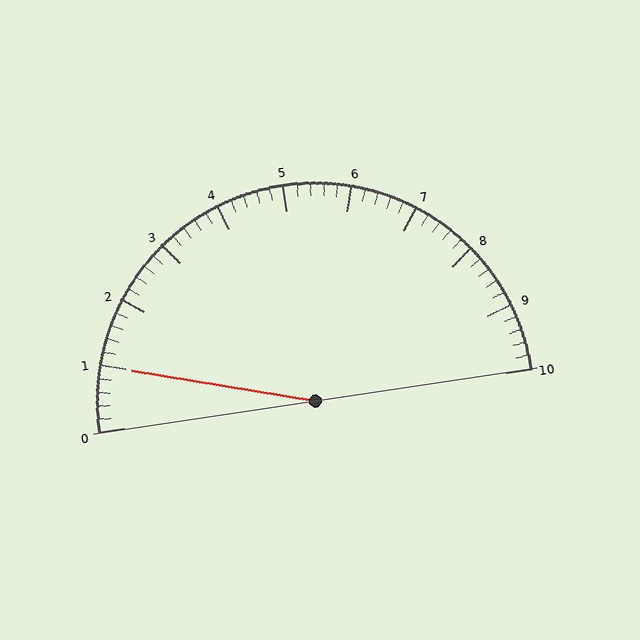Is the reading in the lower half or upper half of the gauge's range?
The reading is in the lower half of the range (0 to 10).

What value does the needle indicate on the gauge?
The needle indicates approximately 1.0.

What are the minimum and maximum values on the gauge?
The gauge ranges from 0 to 10.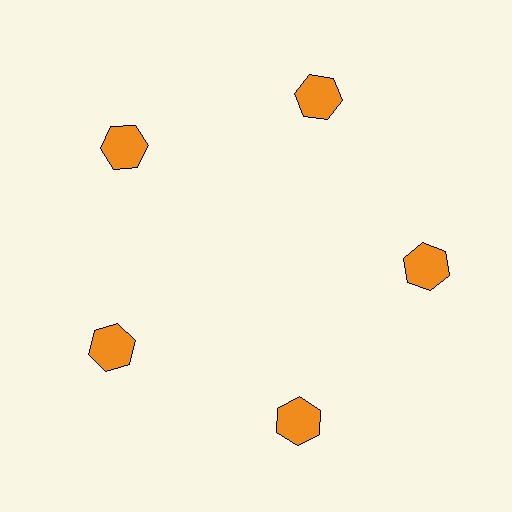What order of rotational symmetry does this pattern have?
This pattern has 5-fold rotational symmetry.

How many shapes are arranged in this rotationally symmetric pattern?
There are 5 shapes, arranged in 5 groups of 1.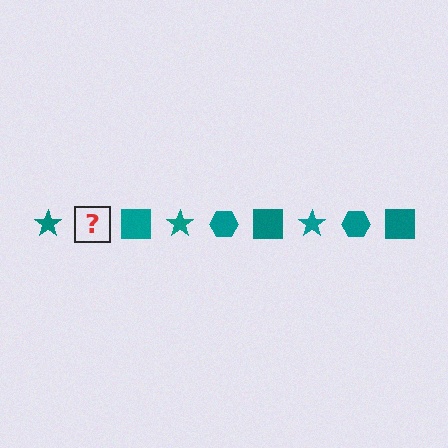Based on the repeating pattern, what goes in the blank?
The blank should be a teal hexagon.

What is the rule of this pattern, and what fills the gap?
The rule is that the pattern cycles through star, hexagon, square shapes in teal. The gap should be filled with a teal hexagon.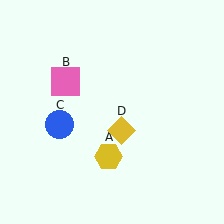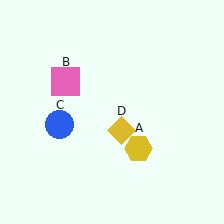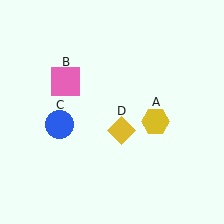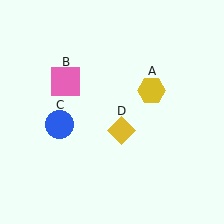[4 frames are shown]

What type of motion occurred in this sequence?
The yellow hexagon (object A) rotated counterclockwise around the center of the scene.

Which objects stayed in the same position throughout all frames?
Pink square (object B) and blue circle (object C) and yellow diamond (object D) remained stationary.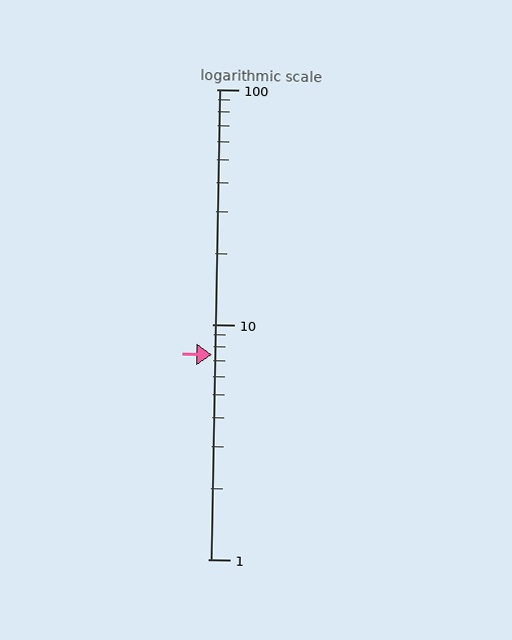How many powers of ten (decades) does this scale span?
The scale spans 2 decades, from 1 to 100.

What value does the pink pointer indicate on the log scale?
The pointer indicates approximately 7.4.